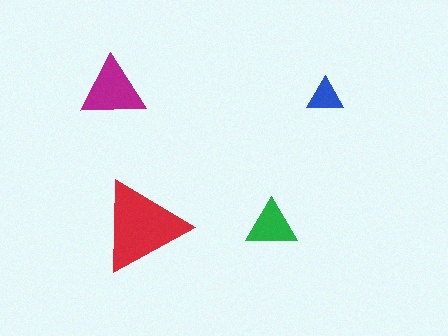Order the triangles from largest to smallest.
the red one, the magenta one, the green one, the blue one.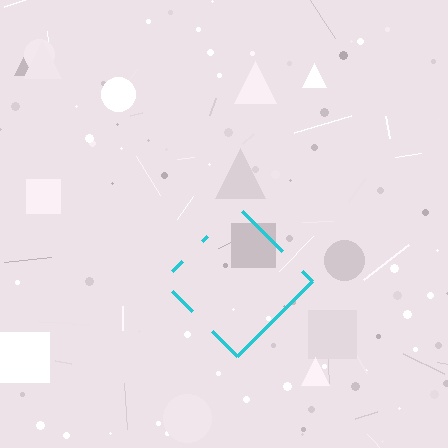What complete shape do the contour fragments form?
The contour fragments form a diamond.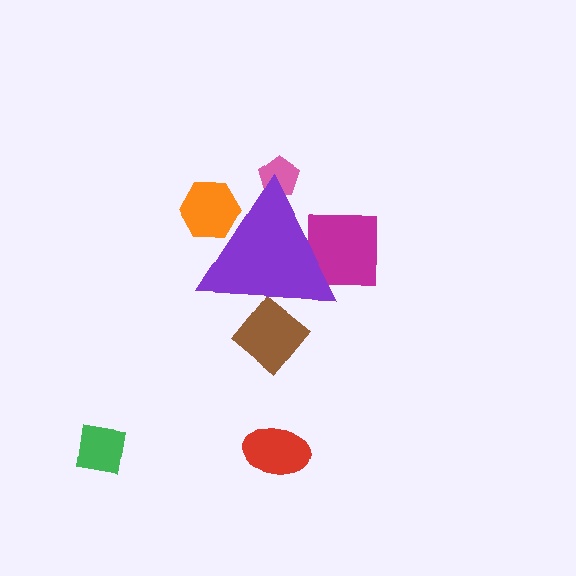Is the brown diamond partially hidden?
Yes, the brown diamond is partially hidden behind the purple triangle.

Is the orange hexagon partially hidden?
Yes, the orange hexagon is partially hidden behind the purple triangle.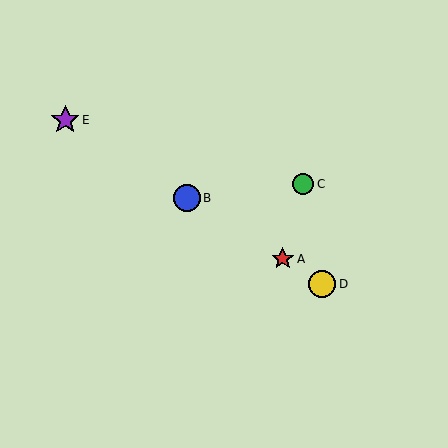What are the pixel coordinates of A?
Object A is at (283, 259).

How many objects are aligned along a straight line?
4 objects (A, B, D, E) are aligned along a straight line.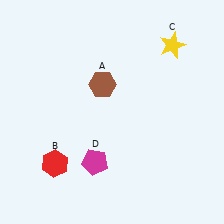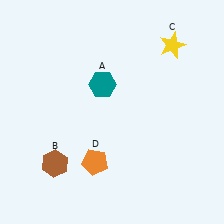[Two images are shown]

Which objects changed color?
A changed from brown to teal. B changed from red to brown. D changed from magenta to orange.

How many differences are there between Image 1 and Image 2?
There are 3 differences between the two images.